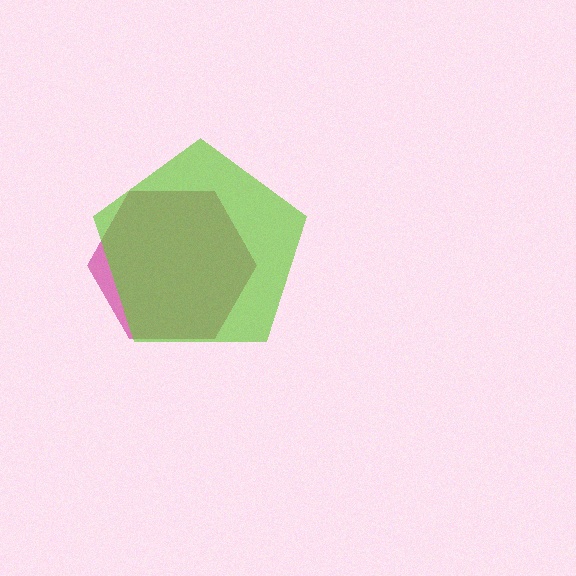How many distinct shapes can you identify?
There are 2 distinct shapes: a magenta hexagon, a lime pentagon.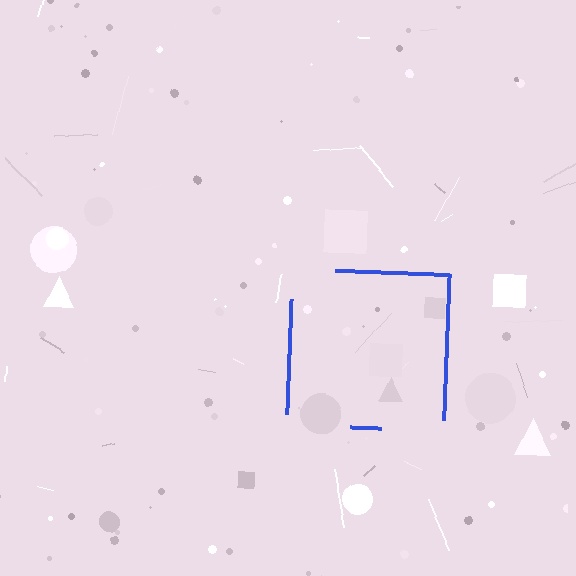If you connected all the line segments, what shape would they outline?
They would outline a square.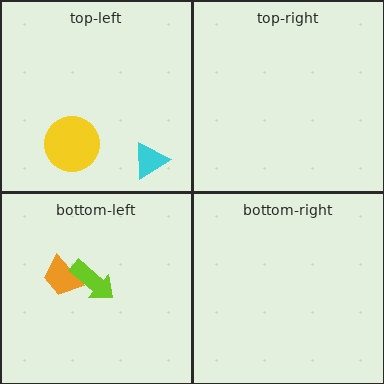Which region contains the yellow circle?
The top-left region.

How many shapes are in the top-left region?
2.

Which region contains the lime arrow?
The bottom-left region.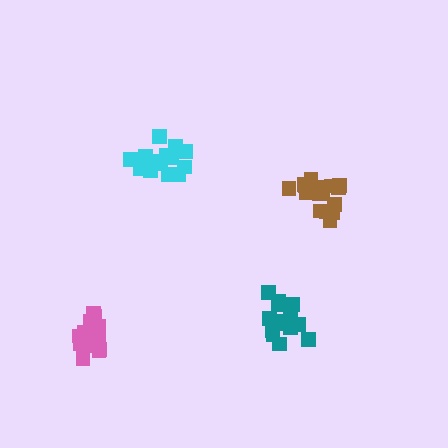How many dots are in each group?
Group 1: 17 dots, Group 2: 16 dots, Group 3: 19 dots, Group 4: 18 dots (70 total).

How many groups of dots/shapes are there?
There are 4 groups.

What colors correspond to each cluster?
The clusters are colored: brown, cyan, pink, teal.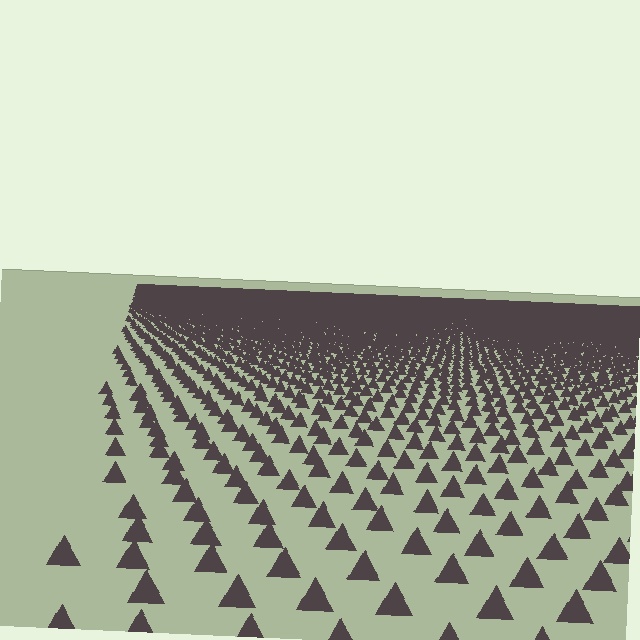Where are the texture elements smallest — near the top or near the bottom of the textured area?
Near the top.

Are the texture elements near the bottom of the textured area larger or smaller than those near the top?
Larger. Near the bottom, elements are closer to the viewer and appear at a bigger on-screen size.